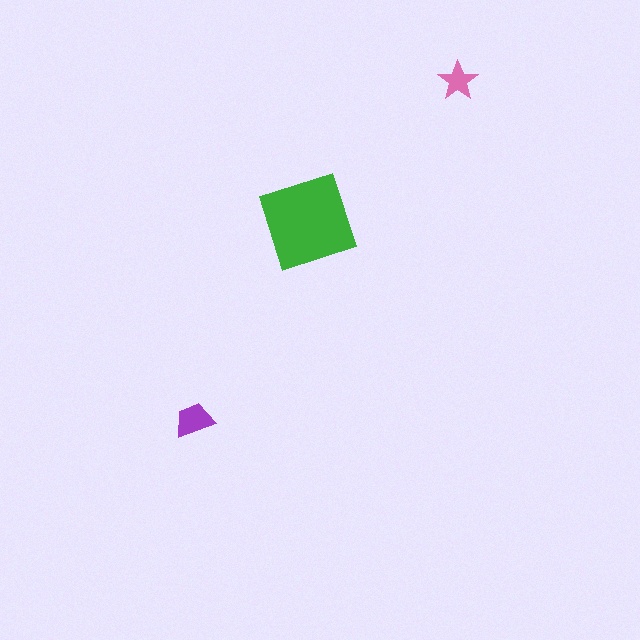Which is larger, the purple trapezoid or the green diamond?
The green diamond.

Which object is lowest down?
The purple trapezoid is bottommost.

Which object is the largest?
The green diamond.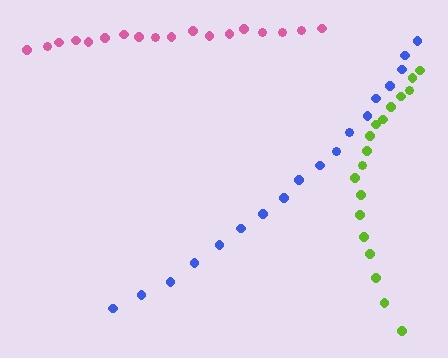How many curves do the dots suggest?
There are 3 distinct paths.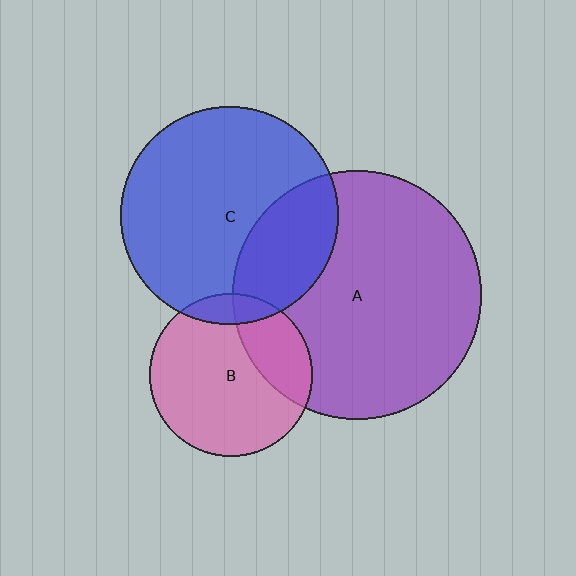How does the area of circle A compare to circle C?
Approximately 1.3 times.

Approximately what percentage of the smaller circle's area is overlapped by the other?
Approximately 10%.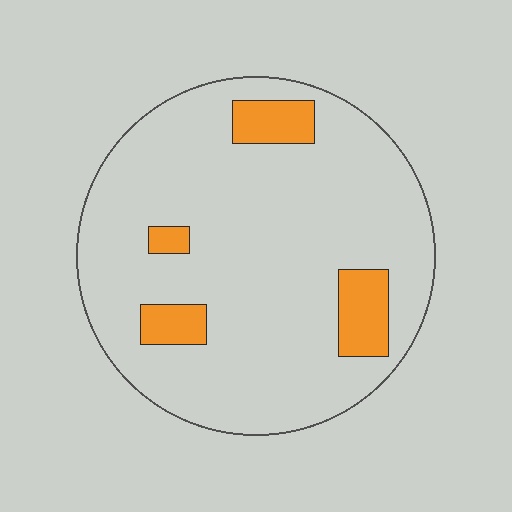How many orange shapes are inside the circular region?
4.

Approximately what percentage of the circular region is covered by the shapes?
Approximately 10%.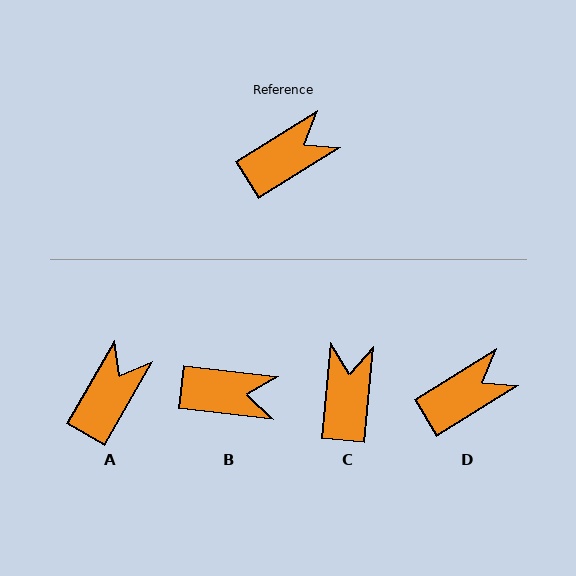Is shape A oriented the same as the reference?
No, it is off by about 29 degrees.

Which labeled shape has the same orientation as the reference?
D.